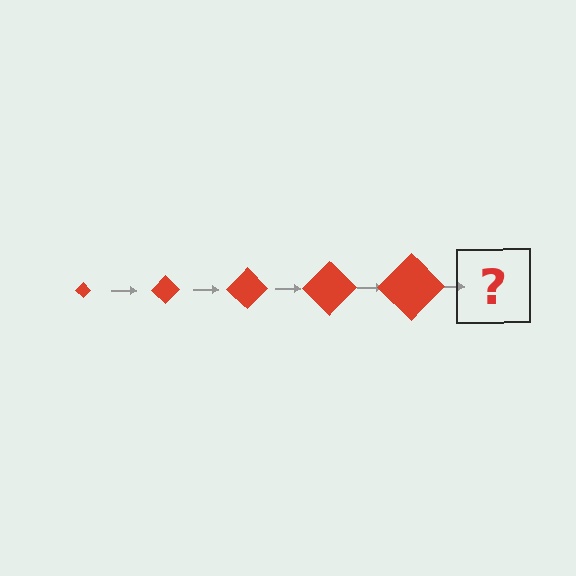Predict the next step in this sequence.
The next step is a red diamond, larger than the previous one.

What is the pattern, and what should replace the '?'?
The pattern is that the diamond gets progressively larger each step. The '?' should be a red diamond, larger than the previous one.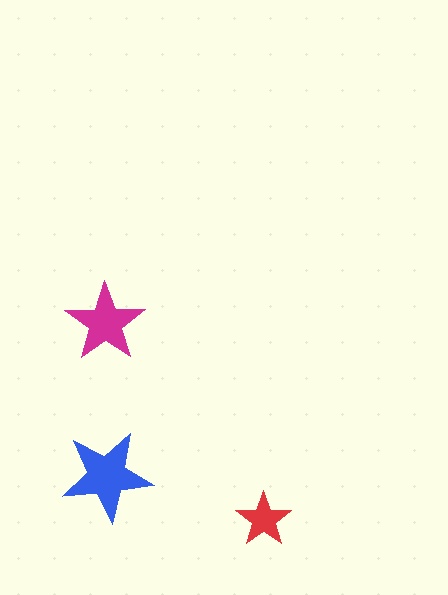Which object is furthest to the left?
The magenta star is leftmost.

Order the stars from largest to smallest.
the blue one, the magenta one, the red one.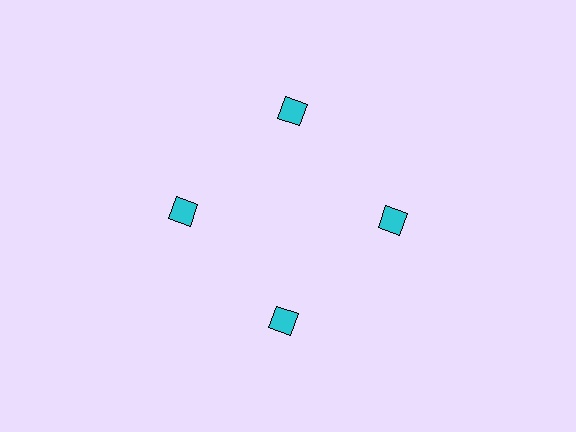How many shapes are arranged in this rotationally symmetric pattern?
There are 4 shapes, arranged in 4 groups of 1.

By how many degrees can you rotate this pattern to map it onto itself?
The pattern maps onto itself every 90 degrees of rotation.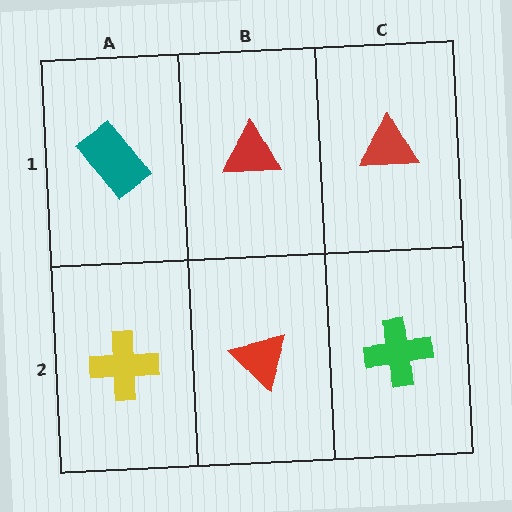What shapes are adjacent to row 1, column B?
A red triangle (row 2, column B), a teal rectangle (row 1, column A), a red triangle (row 1, column C).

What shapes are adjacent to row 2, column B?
A red triangle (row 1, column B), a yellow cross (row 2, column A), a green cross (row 2, column C).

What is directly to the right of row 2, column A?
A red triangle.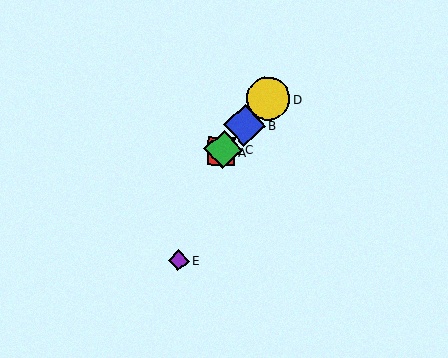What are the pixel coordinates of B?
Object B is at (245, 125).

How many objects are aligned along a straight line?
4 objects (A, B, C, D) are aligned along a straight line.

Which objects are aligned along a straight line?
Objects A, B, C, D are aligned along a straight line.